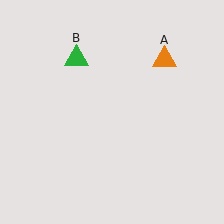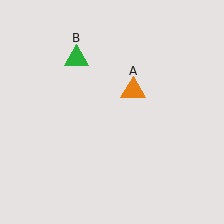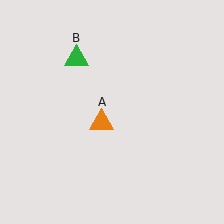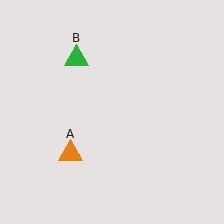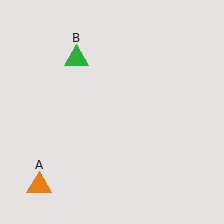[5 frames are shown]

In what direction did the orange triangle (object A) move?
The orange triangle (object A) moved down and to the left.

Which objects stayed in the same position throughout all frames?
Green triangle (object B) remained stationary.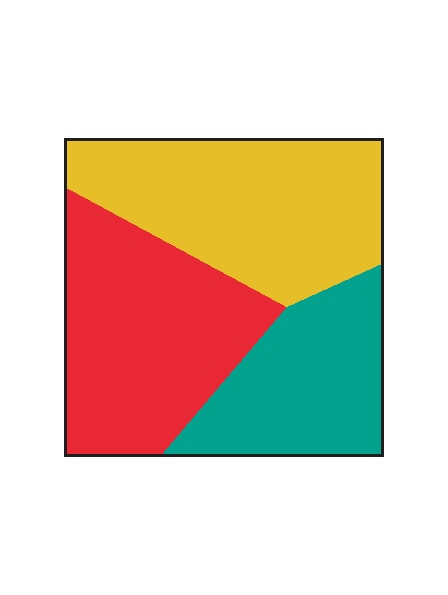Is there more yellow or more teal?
Yellow.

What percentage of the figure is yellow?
Yellow takes up about three eighths (3/8) of the figure.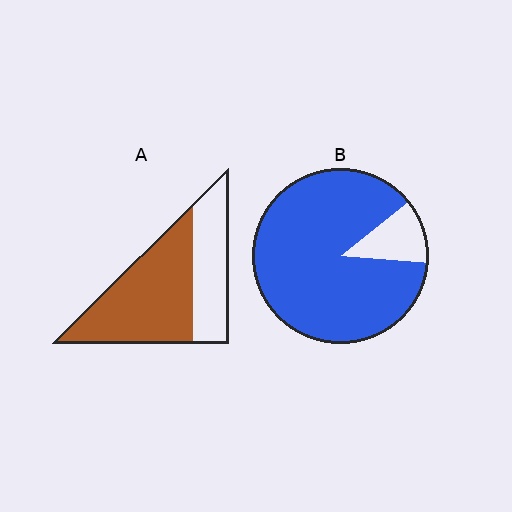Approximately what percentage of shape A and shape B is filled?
A is approximately 65% and B is approximately 90%.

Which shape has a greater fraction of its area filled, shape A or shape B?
Shape B.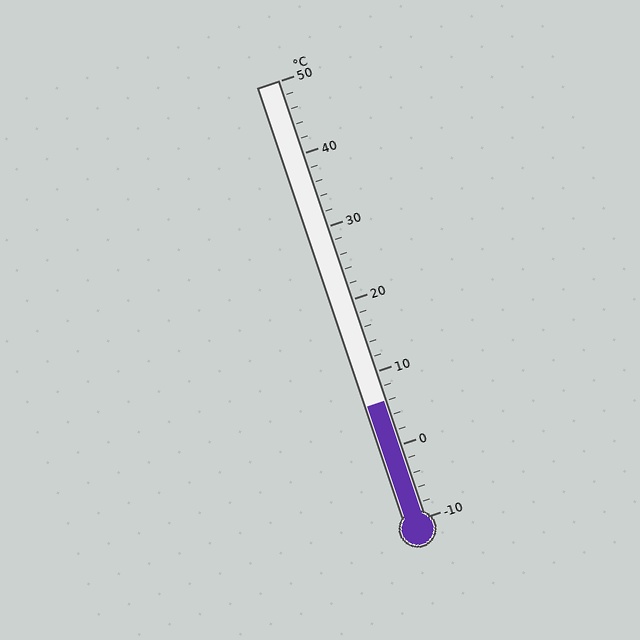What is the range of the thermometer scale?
The thermometer scale ranges from -10°C to 50°C.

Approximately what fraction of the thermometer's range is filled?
The thermometer is filled to approximately 25% of its range.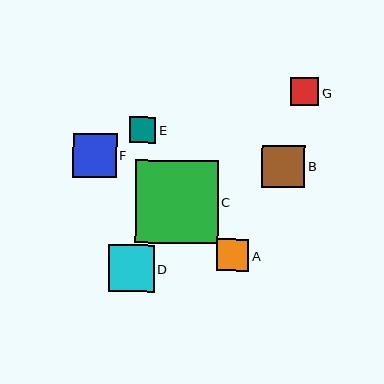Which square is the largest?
Square C is the largest with a size of approximately 83 pixels.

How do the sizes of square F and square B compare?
Square F and square B are approximately the same size.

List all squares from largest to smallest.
From largest to smallest: C, D, F, B, A, G, E.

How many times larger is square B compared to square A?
Square B is approximately 1.3 times the size of square A.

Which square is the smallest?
Square E is the smallest with a size of approximately 26 pixels.